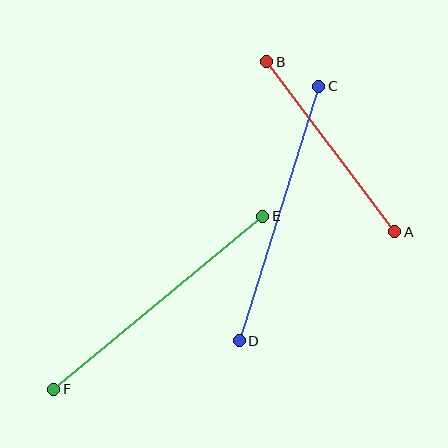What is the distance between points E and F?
The distance is approximately 272 pixels.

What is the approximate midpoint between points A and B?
The midpoint is at approximately (331, 147) pixels.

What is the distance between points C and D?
The distance is approximately 266 pixels.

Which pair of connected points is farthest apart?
Points E and F are farthest apart.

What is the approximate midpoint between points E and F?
The midpoint is at approximately (158, 303) pixels.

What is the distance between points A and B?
The distance is approximately 213 pixels.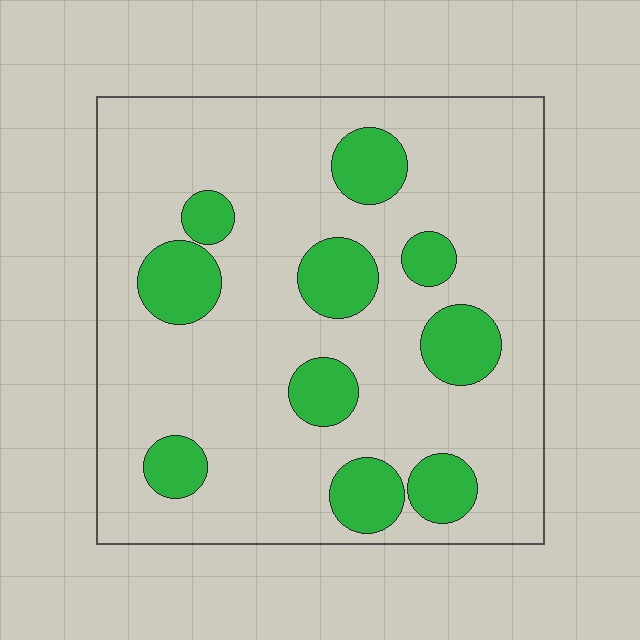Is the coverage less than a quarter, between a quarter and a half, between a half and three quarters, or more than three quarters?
Less than a quarter.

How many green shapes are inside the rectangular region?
10.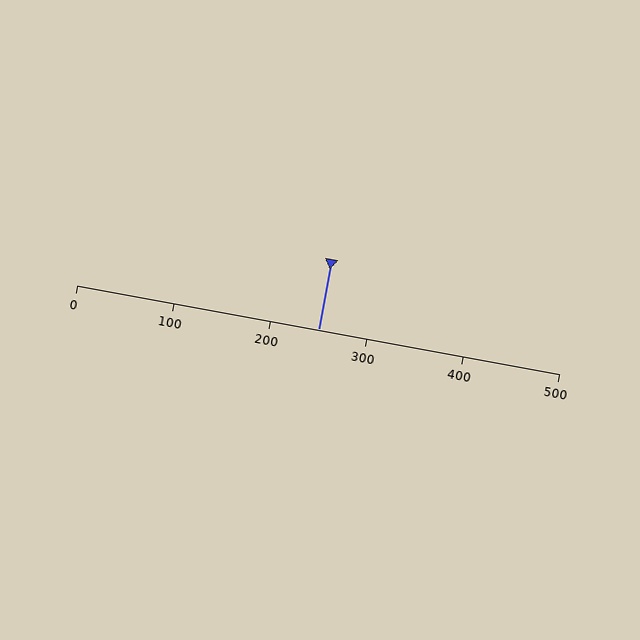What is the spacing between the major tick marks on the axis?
The major ticks are spaced 100 apart.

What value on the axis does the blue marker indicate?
The marker indicates approximately 250.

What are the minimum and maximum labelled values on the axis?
The axis runs from 0 to 500.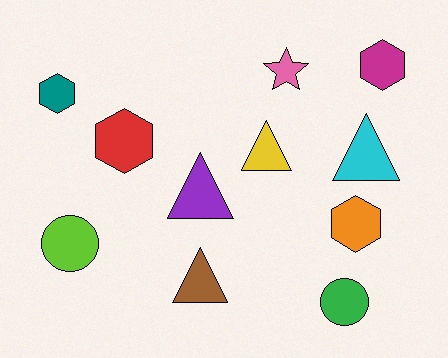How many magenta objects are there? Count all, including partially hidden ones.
There is 1 magenta object.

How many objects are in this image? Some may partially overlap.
There are 11 objects.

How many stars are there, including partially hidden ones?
There is 1 star.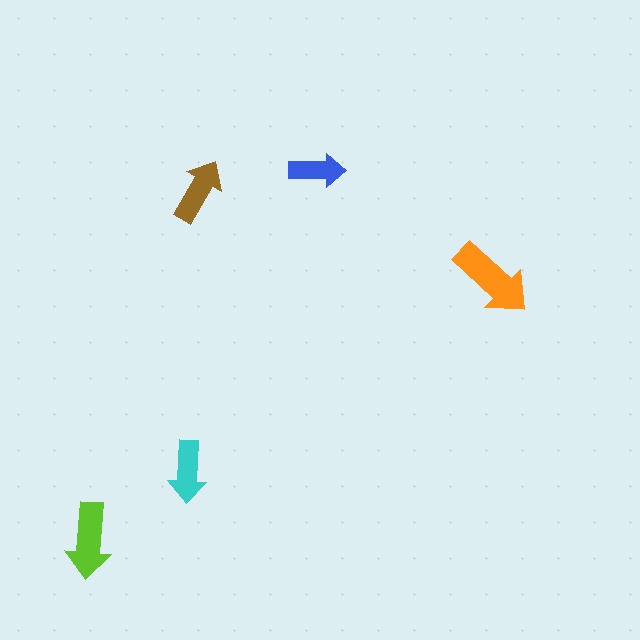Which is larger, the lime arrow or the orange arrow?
The orange one.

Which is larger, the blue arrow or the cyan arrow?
The cyan one.